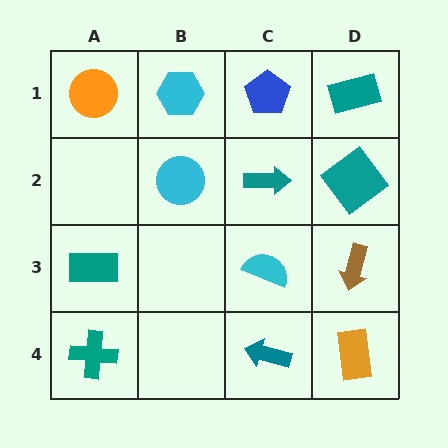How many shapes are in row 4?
3 shapes.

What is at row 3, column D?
A brown arrow.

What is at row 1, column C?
A blue pentagon.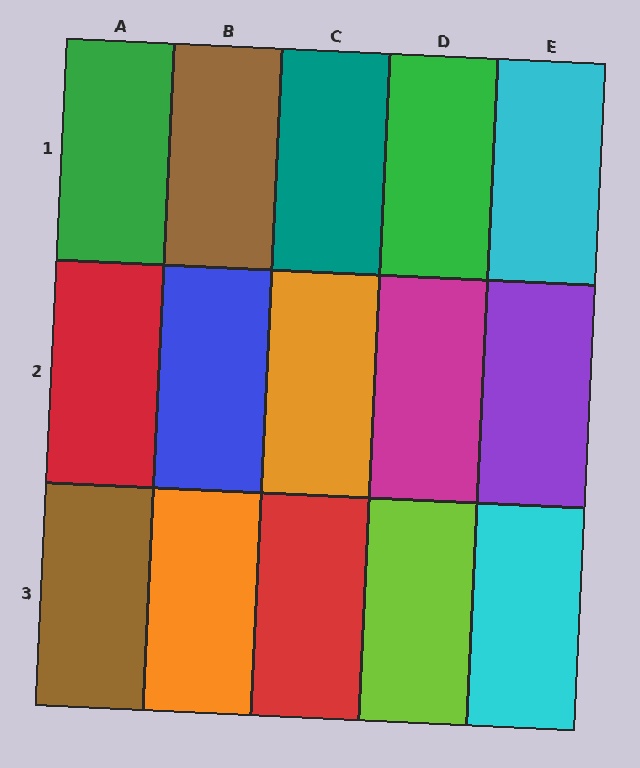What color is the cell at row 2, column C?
Orange.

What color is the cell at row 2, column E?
Purple.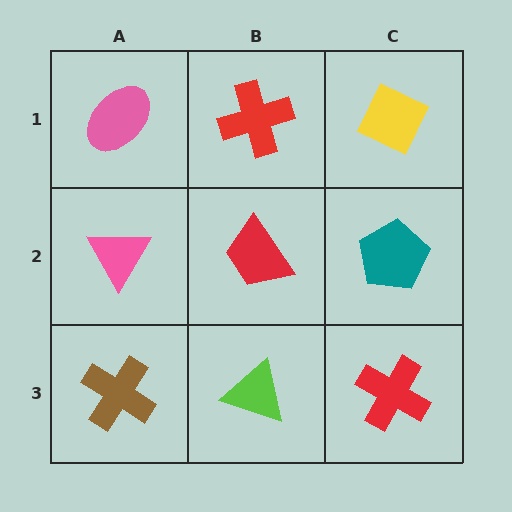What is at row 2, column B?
A red trapezoid.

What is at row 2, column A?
A pink triangle.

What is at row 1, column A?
A pink ellipse.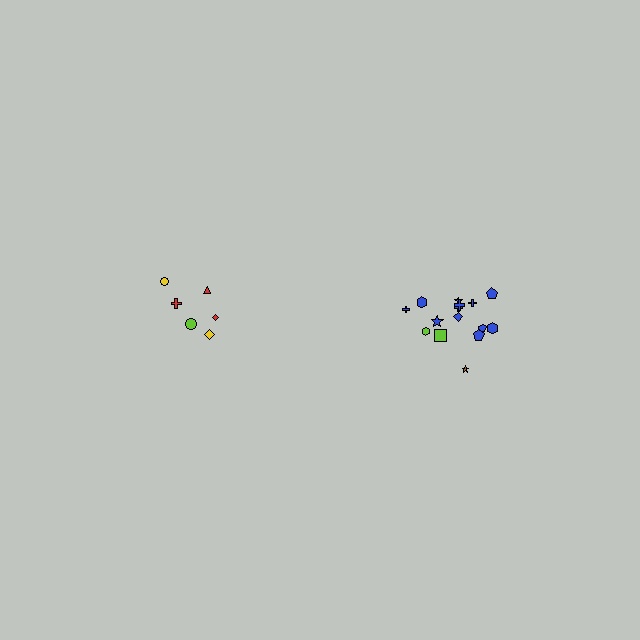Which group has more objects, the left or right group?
The right group.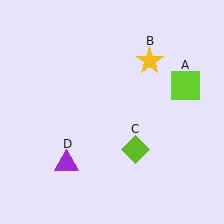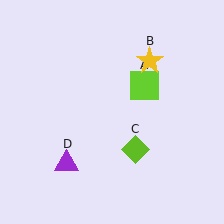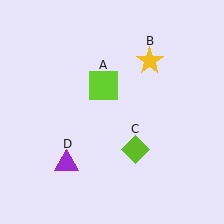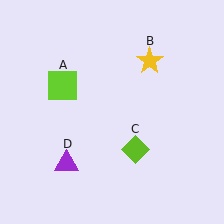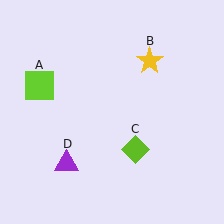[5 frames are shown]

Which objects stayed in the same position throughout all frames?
Yellow star (object B) and lime diamond (object C) and purple triangle (object D) remained stationary.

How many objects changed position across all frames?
1 object changed position: lime square (object A).